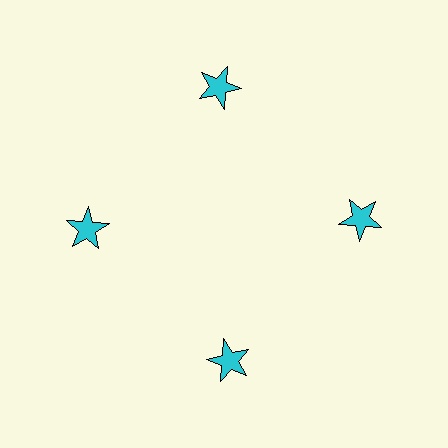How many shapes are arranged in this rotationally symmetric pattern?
There are 4 shapes, arranged in 4 groups of 1.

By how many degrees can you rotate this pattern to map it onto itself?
The pattern maps onto itself every 90 degrees of rotation.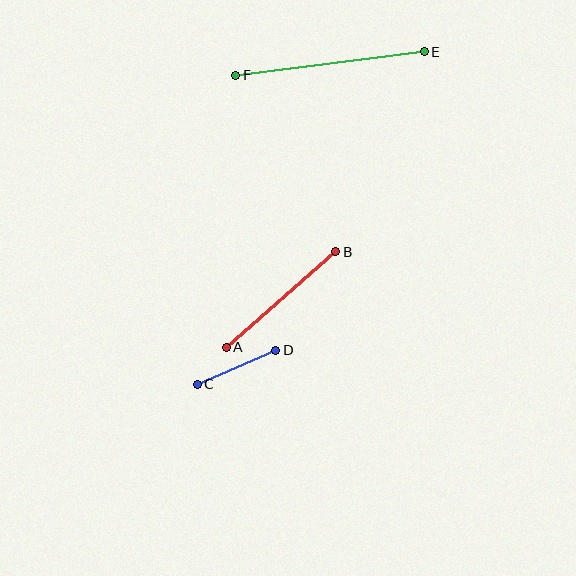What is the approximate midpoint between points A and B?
The midpoint is at approximately (281, 299) pixels.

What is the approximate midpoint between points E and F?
The midpoint is at approximately (330, 63) pixels.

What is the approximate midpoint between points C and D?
The midpoint is at approximately (236, 367) pixels.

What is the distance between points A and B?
The distance is approximately 145 pixels.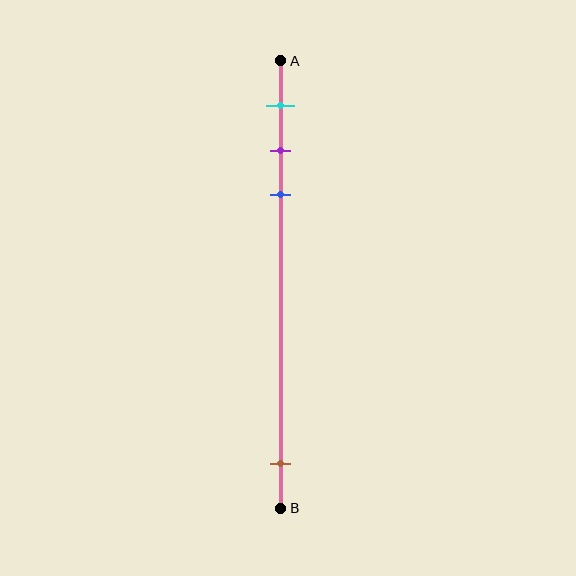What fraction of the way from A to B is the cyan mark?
The cyan mark is approximately 10% (0.1) of the way from A to B.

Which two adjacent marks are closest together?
The purple and blue marks are the closest adjacent pair.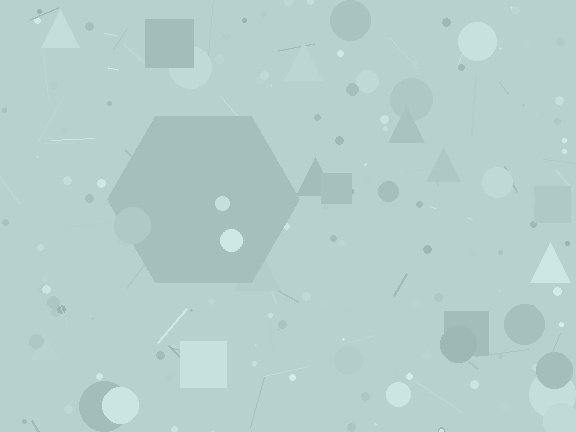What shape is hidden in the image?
A hexagon is hidden in the image.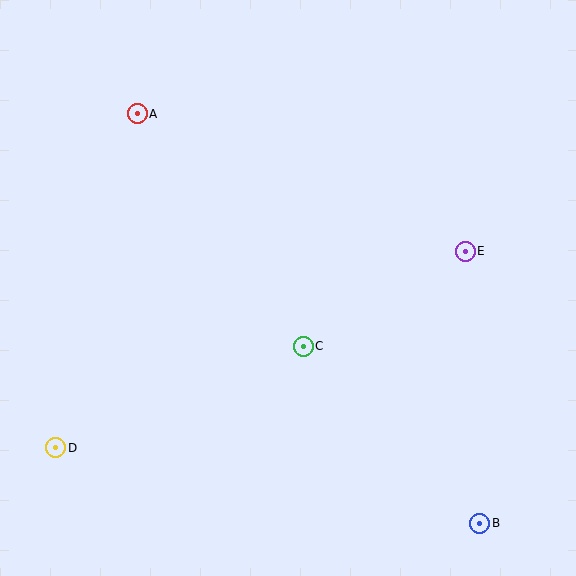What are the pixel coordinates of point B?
Point B is at (480, 523).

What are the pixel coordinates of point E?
Point E is at (465, 251).